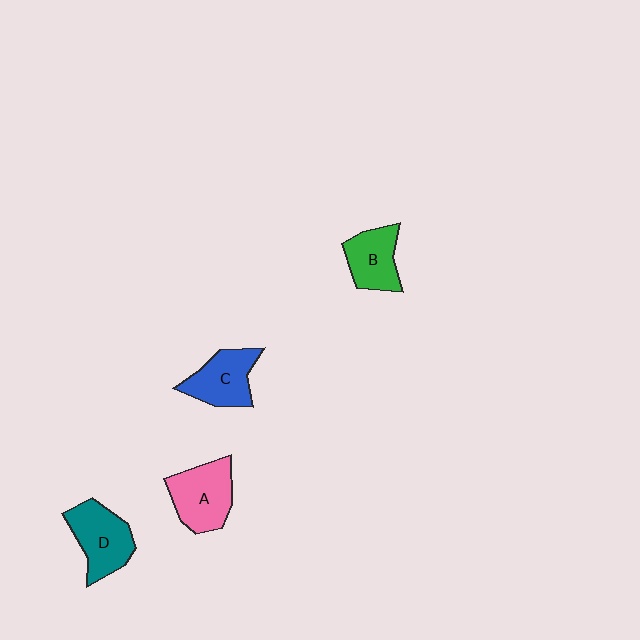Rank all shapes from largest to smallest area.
From largest to smallest: A (pink), D (teal), C (blue), B (green).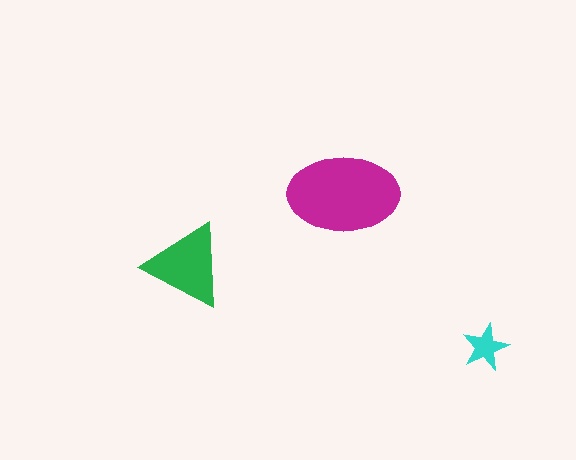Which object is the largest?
The magenta ellipse.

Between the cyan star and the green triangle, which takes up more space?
The green triangle.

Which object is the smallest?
The cyan star.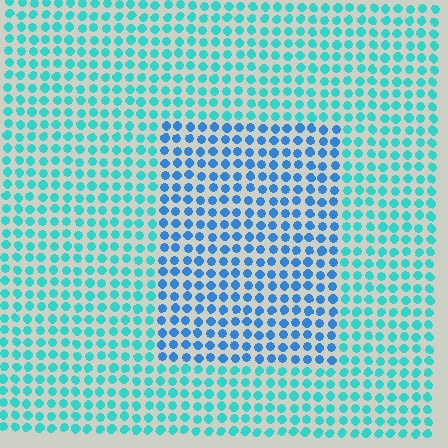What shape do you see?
I see a rectangle.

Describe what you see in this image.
The image is filled with small cyan elements in a uniform arrangement. A rectangle-shaped region is visible where the elements are tinted to a slightly different hue, forming a subtle color boundary.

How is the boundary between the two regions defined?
The boundary is defined purely by a slight shift in hue (about 34 degrees). Spacing, size, and orientation are identical on both sides.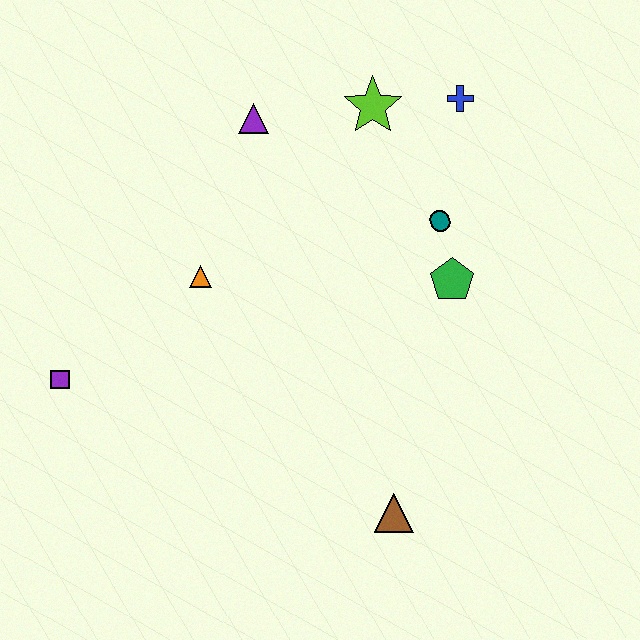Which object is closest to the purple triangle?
The lime star is closest to the purple triangle.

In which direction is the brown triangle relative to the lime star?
The brown triangle is below the lime star.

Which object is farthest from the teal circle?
The purple square is farthest from the teal circle.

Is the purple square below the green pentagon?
Yes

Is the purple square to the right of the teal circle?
No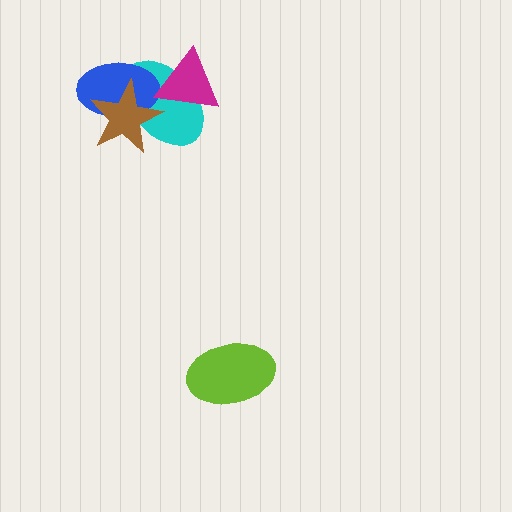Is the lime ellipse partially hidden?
No, no other shape covers it.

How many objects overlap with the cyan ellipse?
3 objects overlap with the cyan ellipse.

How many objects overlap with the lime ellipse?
0 objects overlap with the lime ellipse.